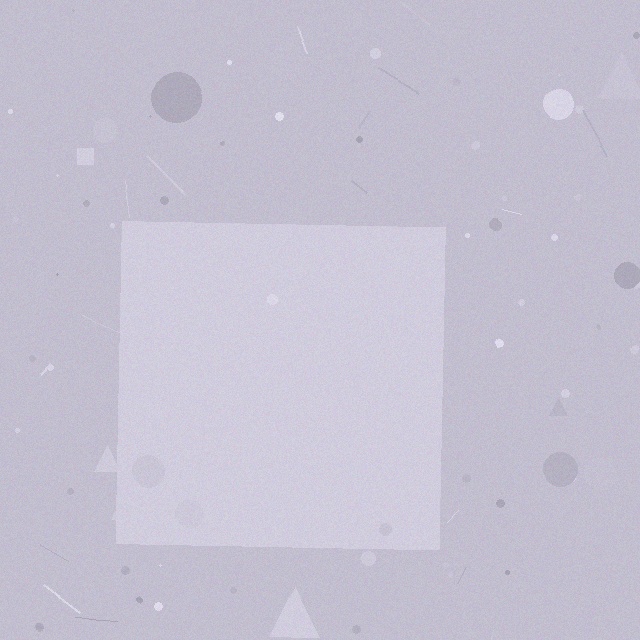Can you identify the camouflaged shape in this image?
The camouflaged shape is a square.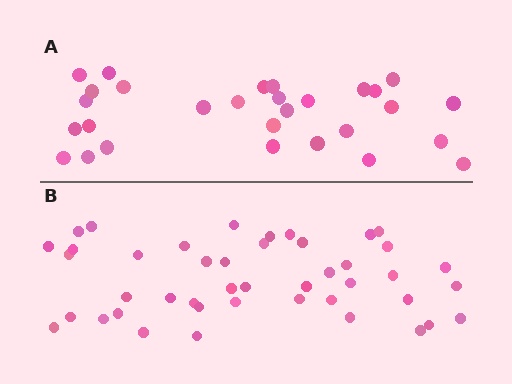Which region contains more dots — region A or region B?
Region B (the bottom region) has more dots.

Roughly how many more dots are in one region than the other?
Region B has approximately 15 more dots than region A.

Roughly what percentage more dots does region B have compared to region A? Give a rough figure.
About 50% more.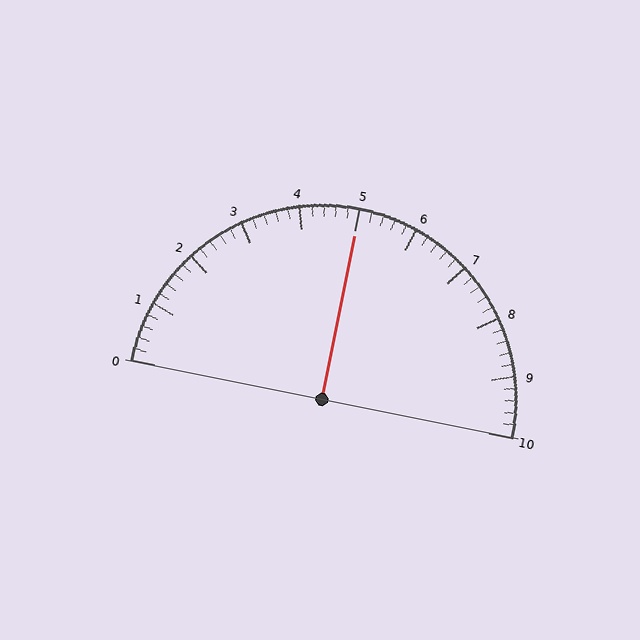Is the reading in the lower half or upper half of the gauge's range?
The reading is in the upper half of the range (0 to 10).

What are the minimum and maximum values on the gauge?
The gauge ranges from 0 to 10.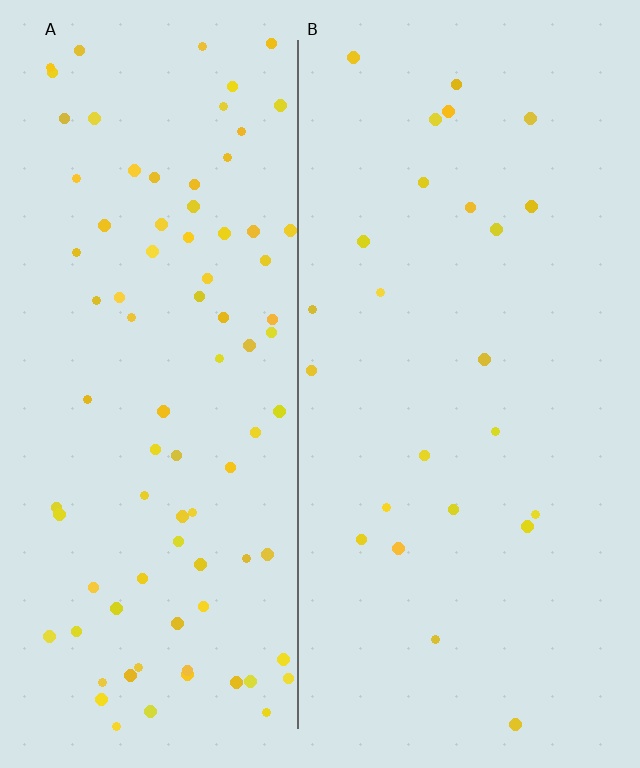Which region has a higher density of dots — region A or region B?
A (the left).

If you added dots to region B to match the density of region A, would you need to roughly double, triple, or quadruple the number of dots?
Approximately quadruple.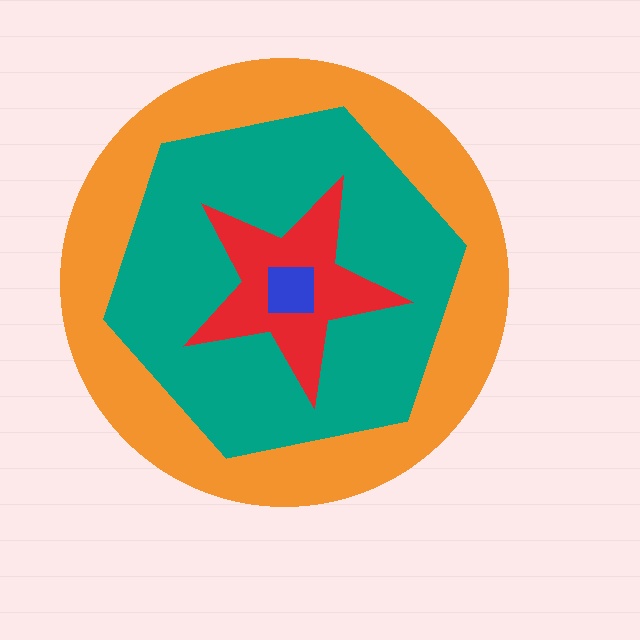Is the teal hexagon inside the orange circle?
Yes.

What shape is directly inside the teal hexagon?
The red star.